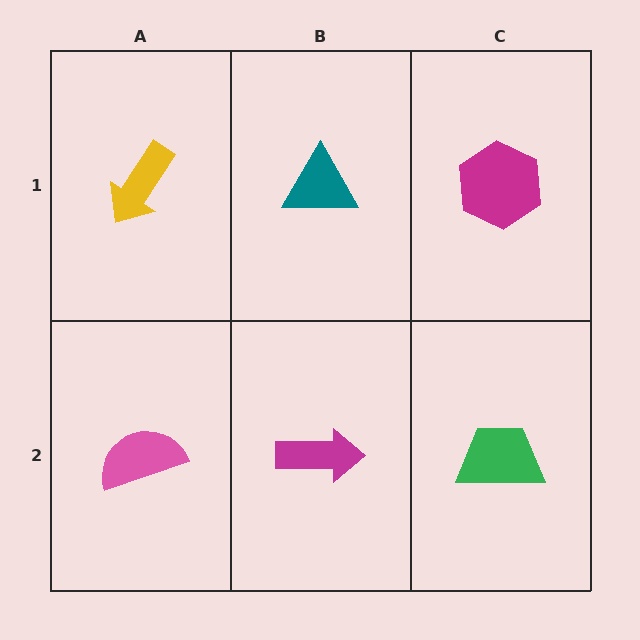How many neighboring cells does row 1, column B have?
3.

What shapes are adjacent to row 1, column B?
A magenta arrow (row 2, column B), a yellow arrow (row 1, column A), a magenta hexagon (row 1, column C).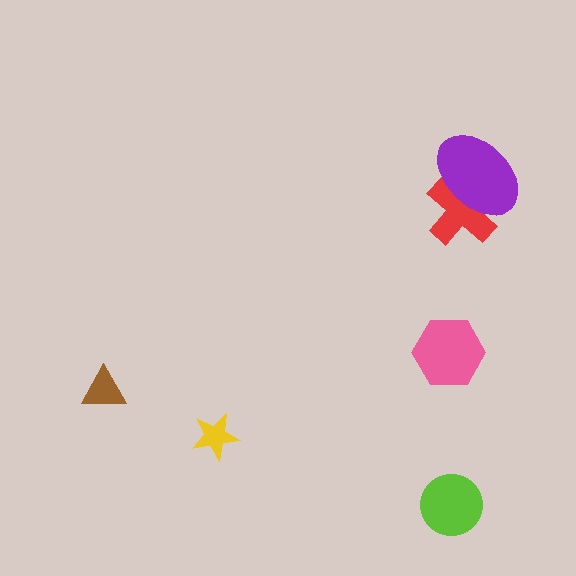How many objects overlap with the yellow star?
0 objects overlap with the yellow star.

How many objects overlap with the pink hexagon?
0 objects overlap with the pink hexagon.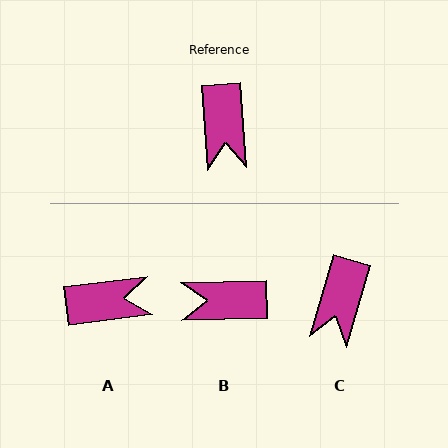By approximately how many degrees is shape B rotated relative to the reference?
Approximately 93 degrees clockwise.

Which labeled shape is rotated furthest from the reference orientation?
A, about 93 degrees away.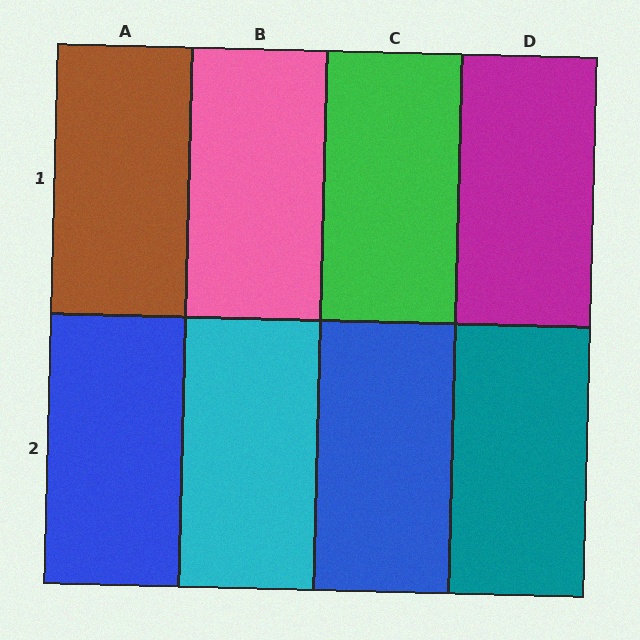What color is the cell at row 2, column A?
Blue.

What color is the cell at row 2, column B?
Cyan.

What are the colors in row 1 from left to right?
Brown, pink, green, magenta.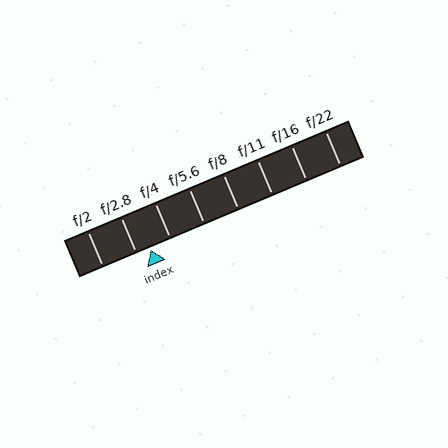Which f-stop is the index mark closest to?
The index mark is closest to f/2.8.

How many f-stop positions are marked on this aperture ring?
There are 8 f-stop positions marked.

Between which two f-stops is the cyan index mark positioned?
The index mark is between f/2.8 and f/4.